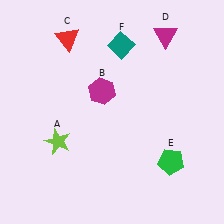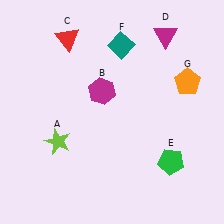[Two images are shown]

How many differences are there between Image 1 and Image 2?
There is 1 difference between the two images.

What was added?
An orange pentagon (G) was added in Image 2.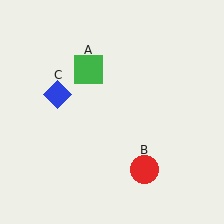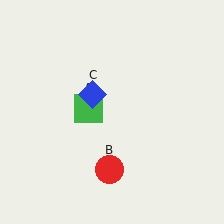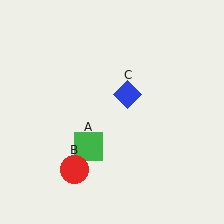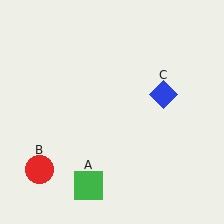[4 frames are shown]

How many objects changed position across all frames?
3 objects changed position: green square (object A), red circle (object B), blue diamond (object C).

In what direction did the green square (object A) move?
The green square (object A) moved down.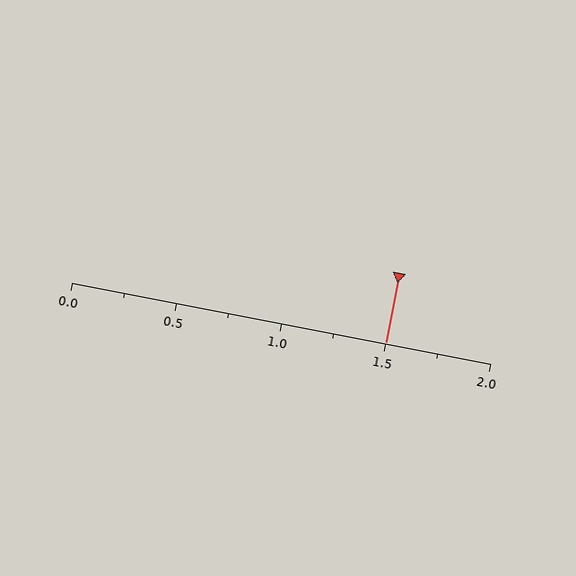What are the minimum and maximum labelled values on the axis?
The axis runs from 0.0 to 2.0.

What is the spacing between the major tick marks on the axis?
The major ticks are spaced 0.5 apart.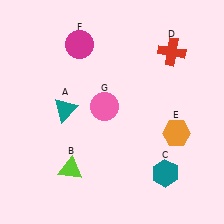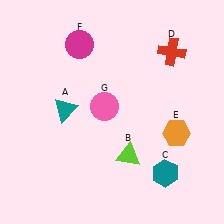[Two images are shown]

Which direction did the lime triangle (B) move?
The lime triangle (B) moved right.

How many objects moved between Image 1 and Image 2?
1 object moved between the two images.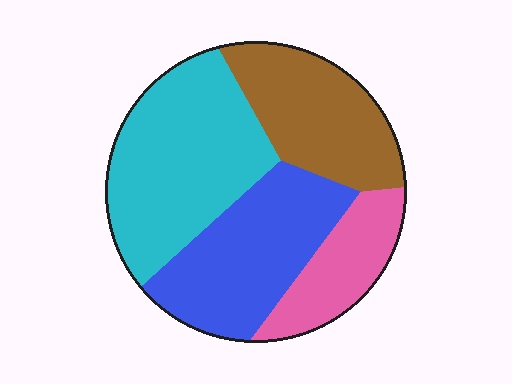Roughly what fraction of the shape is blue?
Blue takes up between a sixth and a third of the shape.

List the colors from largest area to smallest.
From largest to smallest: cyan, blue, brown, pink.